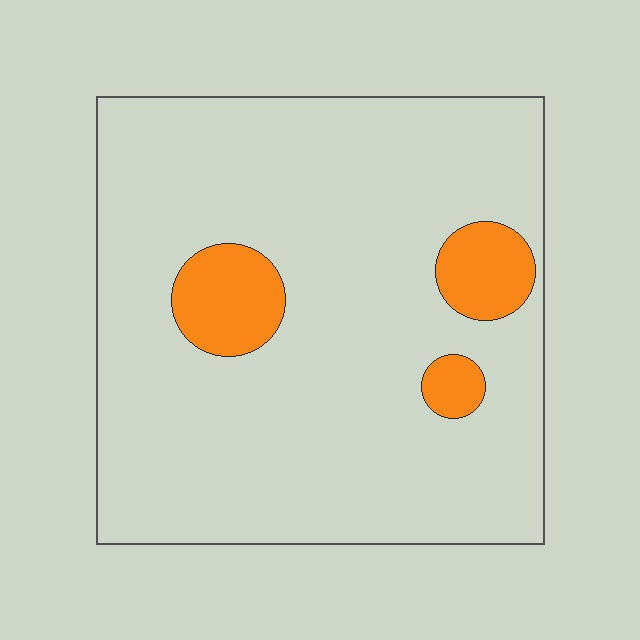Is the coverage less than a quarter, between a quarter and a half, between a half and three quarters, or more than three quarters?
Less than a quarter.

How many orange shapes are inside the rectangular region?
3.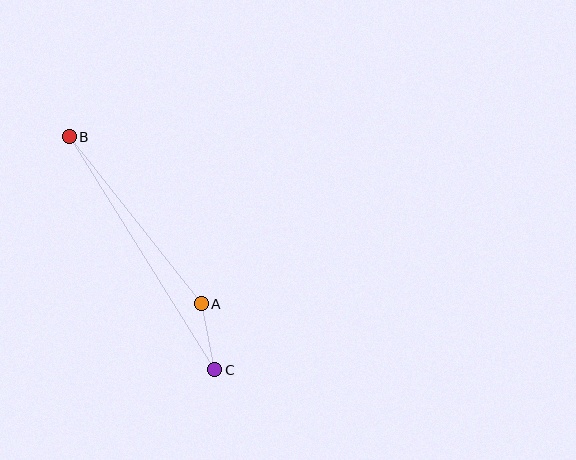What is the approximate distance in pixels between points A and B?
The distance between A and B is approximately 213 pixels.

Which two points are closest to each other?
Points A and C are closest to each other.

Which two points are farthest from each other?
Points B and C are farthest from each other.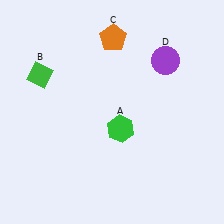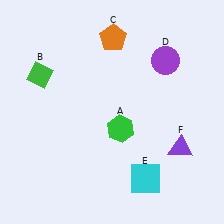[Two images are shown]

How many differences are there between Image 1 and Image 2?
There are 2 differences between the two images.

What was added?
A cyan square (E), a purple triangle (F) were added in Image 2.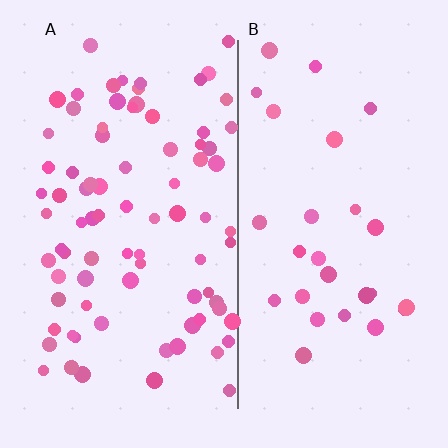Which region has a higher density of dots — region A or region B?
A (the left).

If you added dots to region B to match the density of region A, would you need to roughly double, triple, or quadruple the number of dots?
Approximately triple.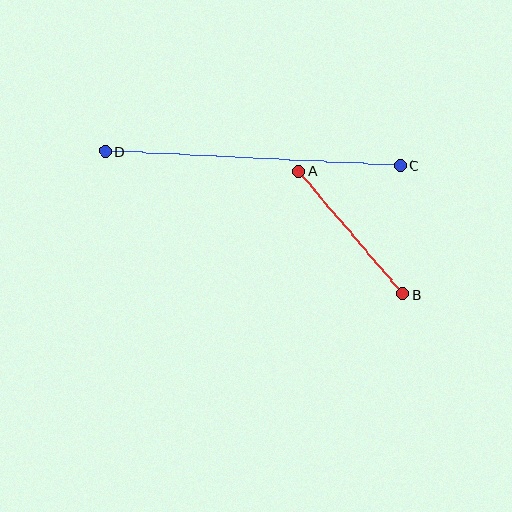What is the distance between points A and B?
The distance is approximately 161 pixels.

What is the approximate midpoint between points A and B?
The midpoint is at approximately (351, 233) pixels.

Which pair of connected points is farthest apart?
Points C and D are farthest apart.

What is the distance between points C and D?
The distance is approximately 295 pixels.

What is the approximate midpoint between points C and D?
The midpoint is at approximately (253, 158) pixels.